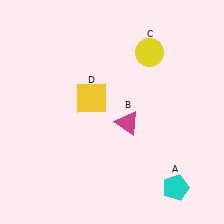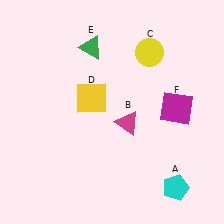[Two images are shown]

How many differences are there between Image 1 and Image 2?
There are 2 differences between the two images.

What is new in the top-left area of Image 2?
A green triangle (E) was added in the top-left area of Image 2.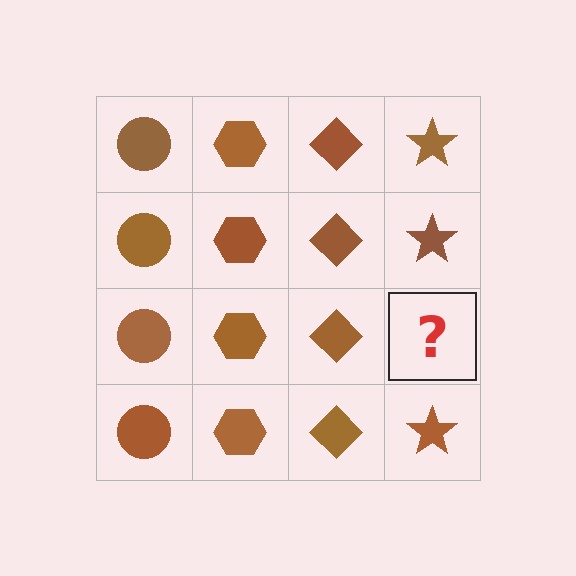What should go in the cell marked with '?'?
The missing cell should contain a brown star.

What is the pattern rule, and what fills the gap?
The rule is that each column has a consistent shape. The gap should be filled with a brown star.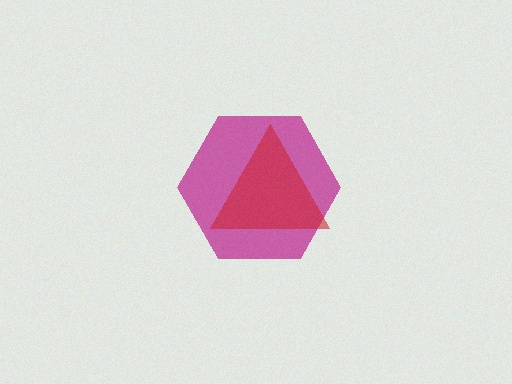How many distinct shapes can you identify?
There are 2 distinct shapes: a magenta hexagon, a red triangle.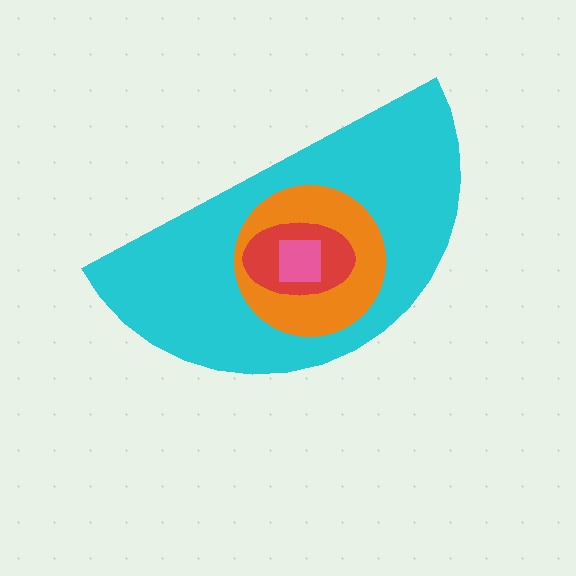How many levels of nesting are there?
4.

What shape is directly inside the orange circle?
The red ellipse.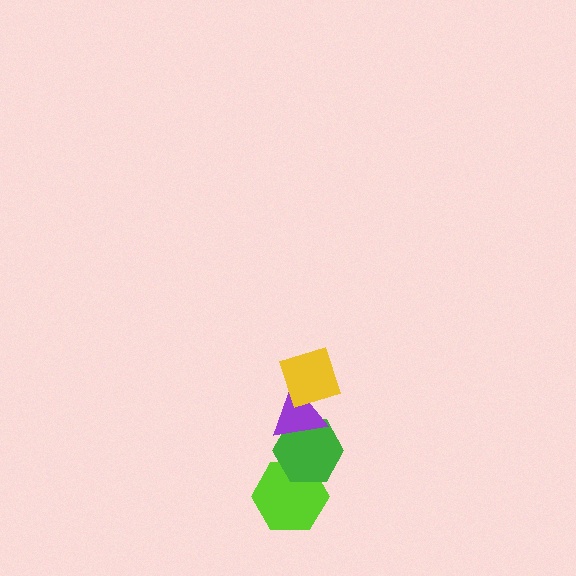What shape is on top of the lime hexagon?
The green hexagon is on top of the lime hexagon.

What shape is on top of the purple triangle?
The yellow diamond is on top of the purple triangle.